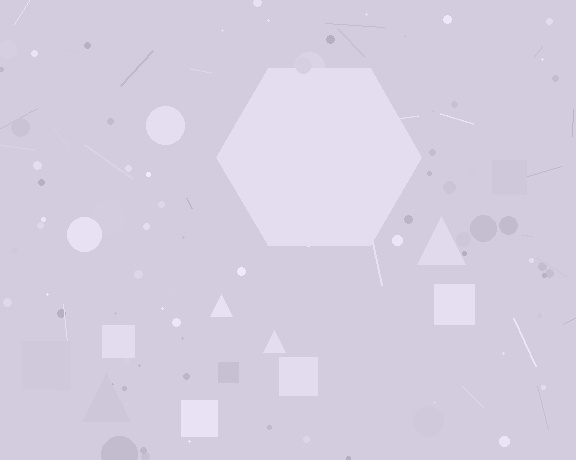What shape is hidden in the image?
A hexagon is hidden in the image.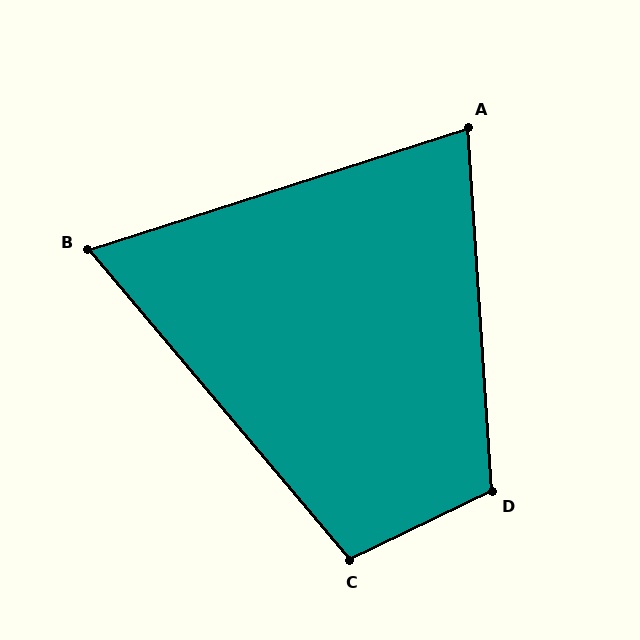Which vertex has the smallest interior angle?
B, at approximately 68 degrees.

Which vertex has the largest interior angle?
D, at approximately 112 degrees.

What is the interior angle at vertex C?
Approximately 104 degrees (obtuse).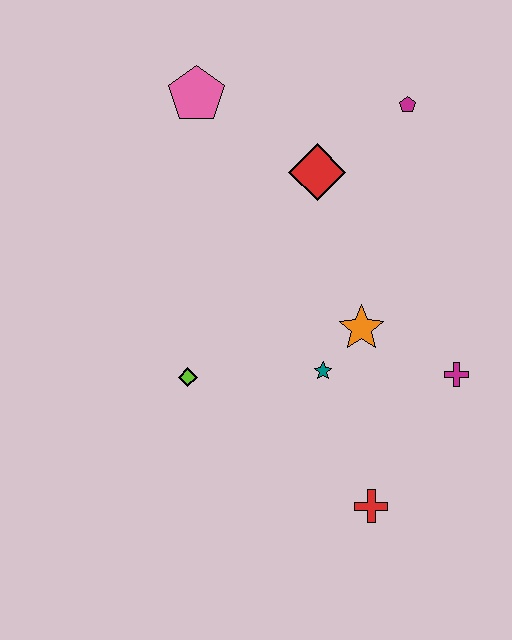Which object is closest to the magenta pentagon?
The red diamond is closest to the magenta pentagon.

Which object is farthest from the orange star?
The pink pentagon is farthest from the orange star.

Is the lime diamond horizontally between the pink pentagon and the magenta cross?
No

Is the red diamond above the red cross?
Yes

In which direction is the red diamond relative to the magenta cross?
The red diamond is above the magenta cross.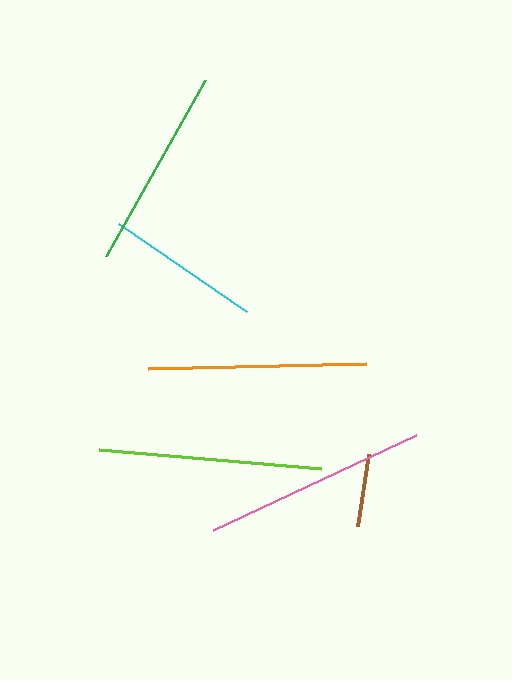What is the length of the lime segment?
The lime segment is approximately 223 pixels long.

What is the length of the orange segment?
The orange segment is approximately 218 pixels long.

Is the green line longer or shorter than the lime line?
The lime line is longer than the green line.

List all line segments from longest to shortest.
From longest to shortest: pink, lime, orange, green, cyan, brown.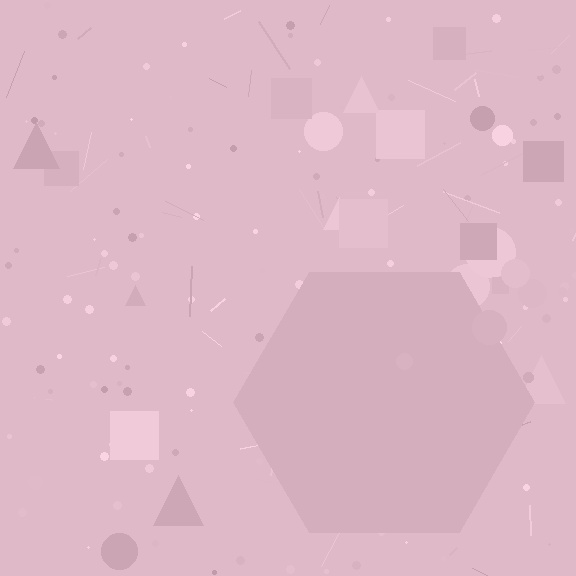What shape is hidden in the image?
A hexagon is hidden in the image.